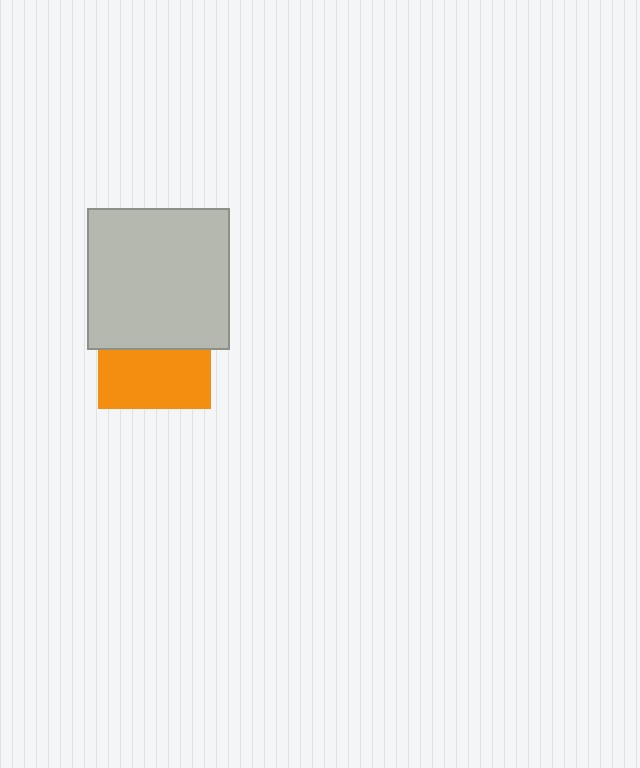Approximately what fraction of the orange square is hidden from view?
Roughly 47% of the orange square is hidden behind the light gray square.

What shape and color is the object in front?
The object in front is a light gray square.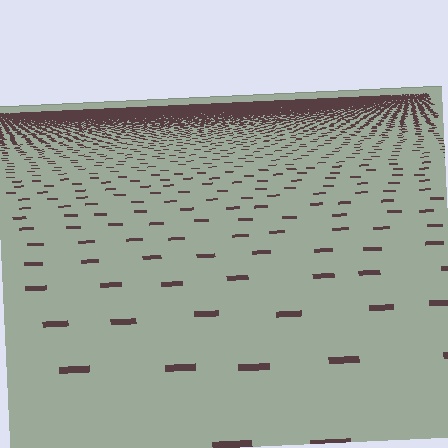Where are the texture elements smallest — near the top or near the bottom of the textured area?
Near the top.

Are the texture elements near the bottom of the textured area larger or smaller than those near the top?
Larger. Near the bottom, elements are closer to the viewer and appear at a bigger on-screen size.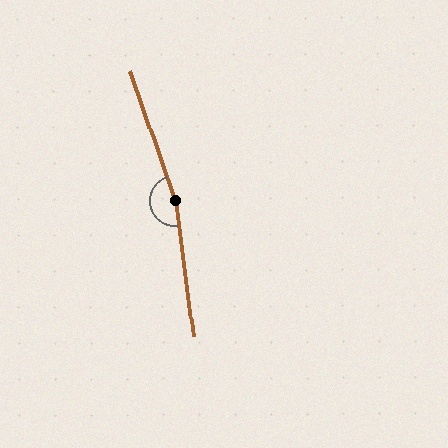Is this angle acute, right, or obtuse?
It is obtuse.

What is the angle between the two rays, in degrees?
Approximately 169 degrees.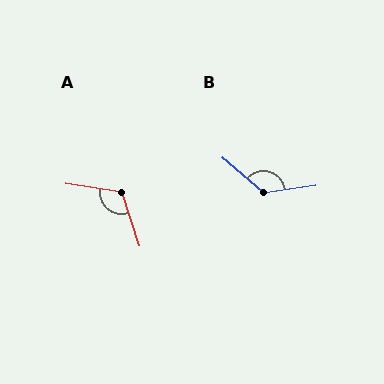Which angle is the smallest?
A, at approximately 117 degrees.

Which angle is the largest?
B, at approximately 131 degrees.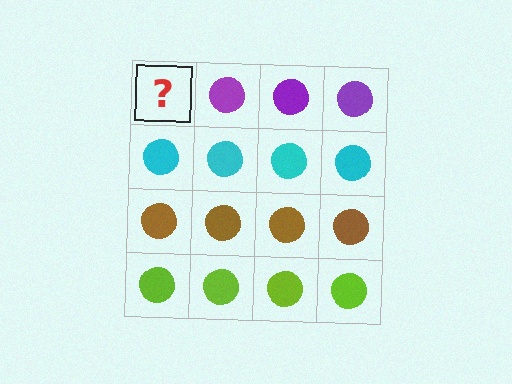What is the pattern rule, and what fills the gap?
The rule is that each row has a consistent color. The gap should be filled with a purple circle.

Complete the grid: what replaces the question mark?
The question mark should be replaced with a purple circle.